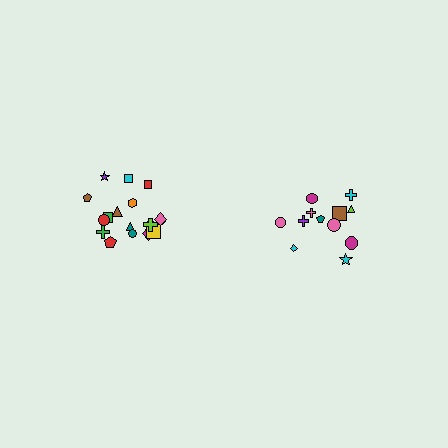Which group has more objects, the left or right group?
The left group.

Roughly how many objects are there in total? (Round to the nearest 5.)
Roughly 30 objects in total.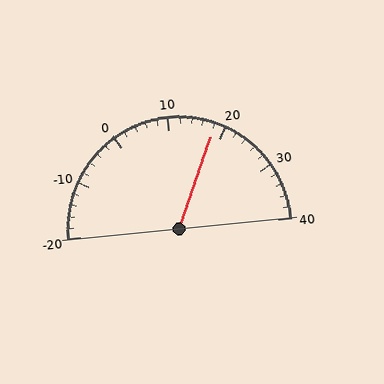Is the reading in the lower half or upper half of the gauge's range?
The reading is in the upper half of the range (-20 to 40).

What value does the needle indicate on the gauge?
The needle indicates approximately 18.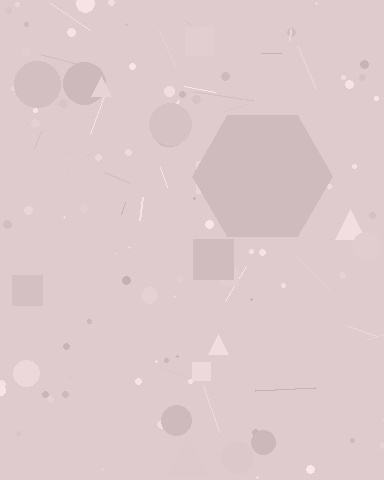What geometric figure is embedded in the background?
A hexagon is embedded in the background.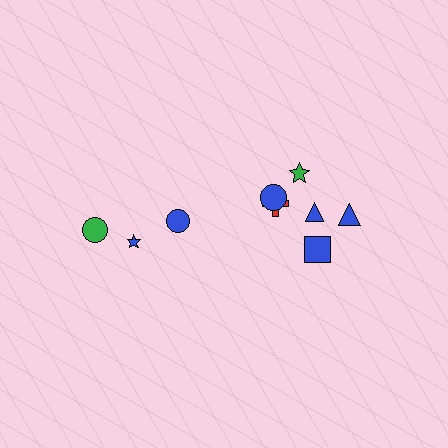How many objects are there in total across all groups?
There are 9 objects.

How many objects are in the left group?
There are 3 objects.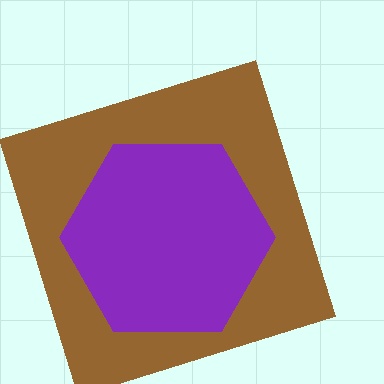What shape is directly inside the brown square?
The purple hexagon.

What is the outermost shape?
The brown square.